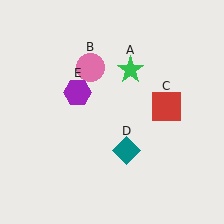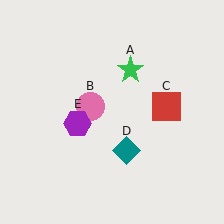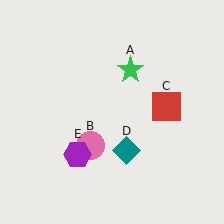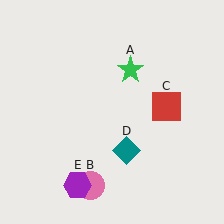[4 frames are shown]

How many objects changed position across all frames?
2 objects changed position: pink circle (object B), purple hexagon (object E).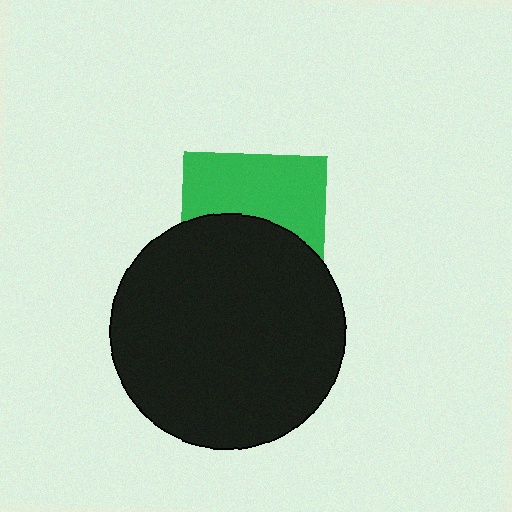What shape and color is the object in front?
The object in front is a black circle.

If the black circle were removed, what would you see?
You would see the complete green square.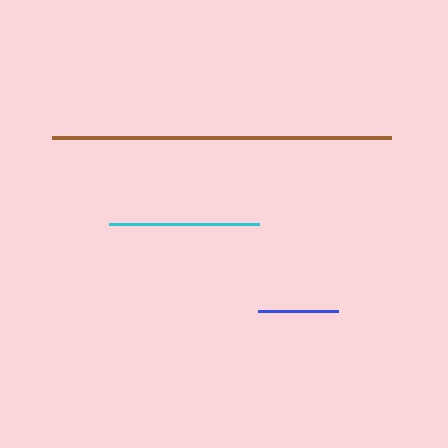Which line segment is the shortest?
The blue line is the shortest at approximately 80 pixels.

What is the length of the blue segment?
The blue segment is approximately 80 pixels long.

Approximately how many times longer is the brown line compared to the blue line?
The brown line is approximately 4.3 times the length of the blue line.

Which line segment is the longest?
The brown line is the longest at approximately 339 pixels.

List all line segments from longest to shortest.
From longest to shortest: brown, cyan, blue.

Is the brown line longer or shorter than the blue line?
The brown line is longer than the blue line.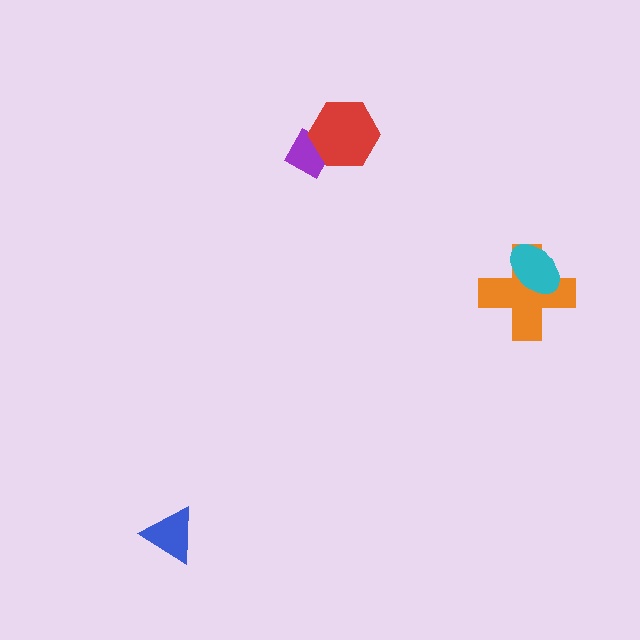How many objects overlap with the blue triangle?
0 objects overlap with the blue triangle.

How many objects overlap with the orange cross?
1 object overlaps with the orange cross.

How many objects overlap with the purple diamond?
1 object overlaps with the purple diamond.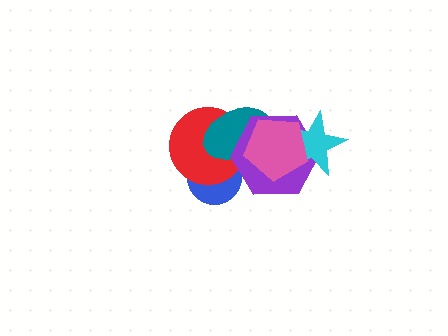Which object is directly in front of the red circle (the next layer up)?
The teal ellipse is directly in front of the red circle.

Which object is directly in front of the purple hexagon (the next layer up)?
The cyan star is directly in front of the purple hexagon.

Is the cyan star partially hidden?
Yes, it is partially covered by another shape.